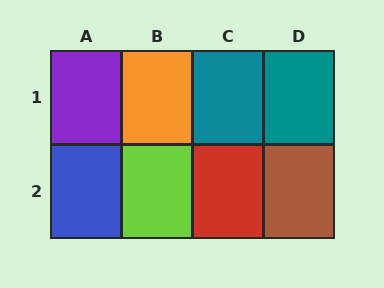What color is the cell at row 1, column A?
Purple.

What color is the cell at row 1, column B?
Orange.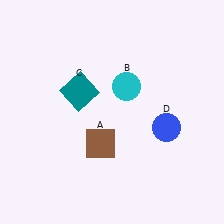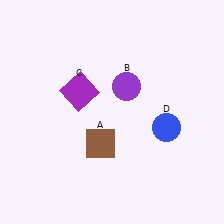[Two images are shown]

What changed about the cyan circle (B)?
In Image 1, B is cyan. In Image 2, it changed to purple.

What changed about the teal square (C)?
In Image 1, C is teal. In Image 2, it changed to purple.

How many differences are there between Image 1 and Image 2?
There are 2 differences between the two images.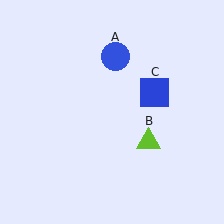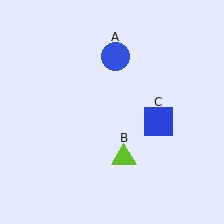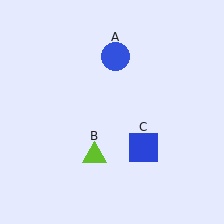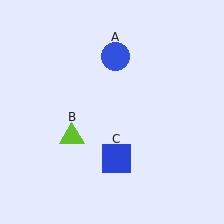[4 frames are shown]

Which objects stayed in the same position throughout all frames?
Blue circle (object A) remained stationary.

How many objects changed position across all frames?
2 objects changed position: lime triangle (object B), blue square (object C).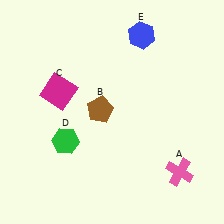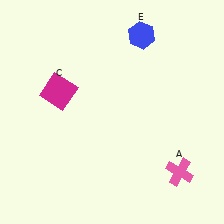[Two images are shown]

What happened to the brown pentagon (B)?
The brown pentagon (B) was removed in Image 2. It was in the top-left area of Image 1.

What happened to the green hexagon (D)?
The green hexagon (D) was removed in Image 2. It was in the bottom-left area of Image 1.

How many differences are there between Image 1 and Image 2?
There are 2 differences between the two images.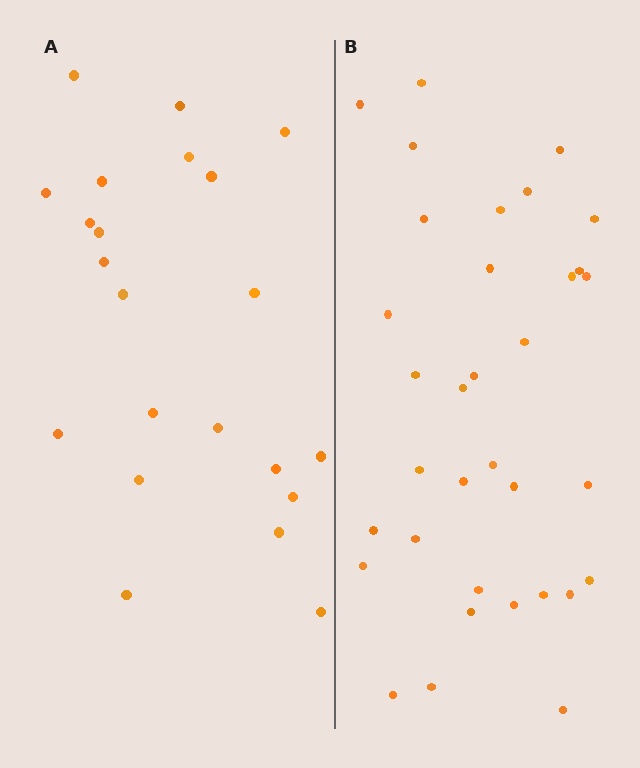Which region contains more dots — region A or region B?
Region B (the right region) has more dots.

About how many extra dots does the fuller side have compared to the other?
Region B has roughly 12 or so more dots than region A.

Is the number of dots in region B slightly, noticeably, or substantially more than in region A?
Region B has substantially more. The ratio is roughly 1.5 to 1.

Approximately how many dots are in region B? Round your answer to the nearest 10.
About 30 dots. (The exact count is 34, which rounds to 30.)